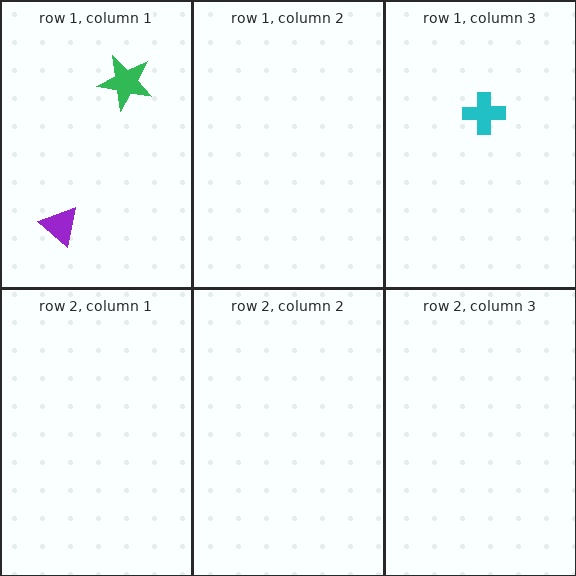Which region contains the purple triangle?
The row 1, column 1 region.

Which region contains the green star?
The row 1, column 1 region.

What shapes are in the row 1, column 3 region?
The cyan cross.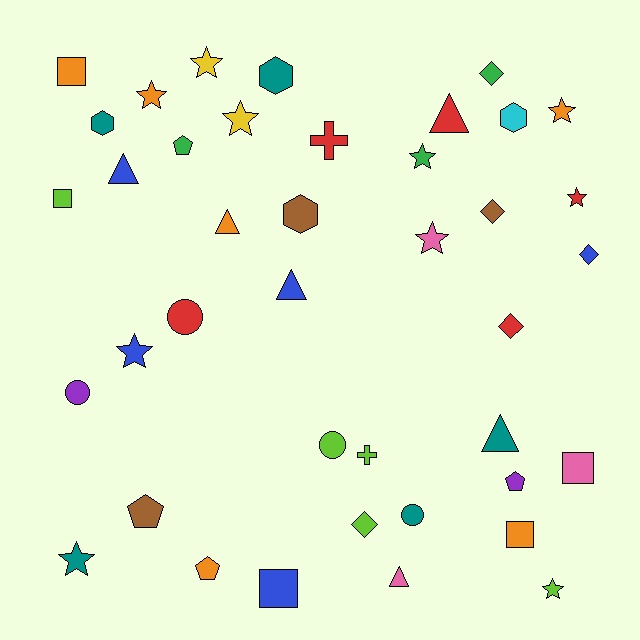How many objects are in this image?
There are 40 objects.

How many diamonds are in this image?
There are 5 diamonds.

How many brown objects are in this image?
There are 3 brown objects.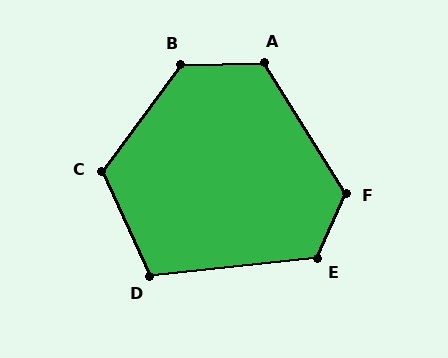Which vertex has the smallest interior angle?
D, at approximately 108 degrees.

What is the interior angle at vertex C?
Approximately 119 degrees (obtuse).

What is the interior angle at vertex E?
Approximately 120 degrees (obtuse).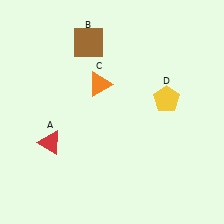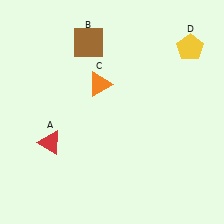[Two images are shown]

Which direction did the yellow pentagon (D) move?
The yellow pentagon (D) moved up.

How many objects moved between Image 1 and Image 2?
1 object moved between the two images.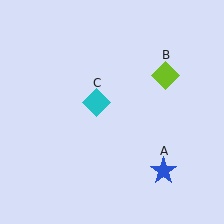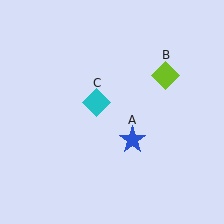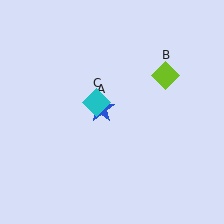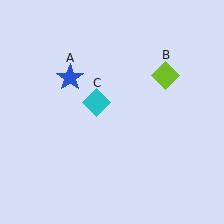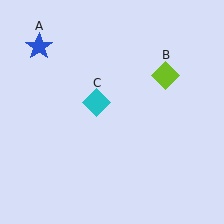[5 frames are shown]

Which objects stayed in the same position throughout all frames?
Lime diamond (object B) and cyan diamond (object C) remained stationary.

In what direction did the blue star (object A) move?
The blue star (object A) moved up and to the left.